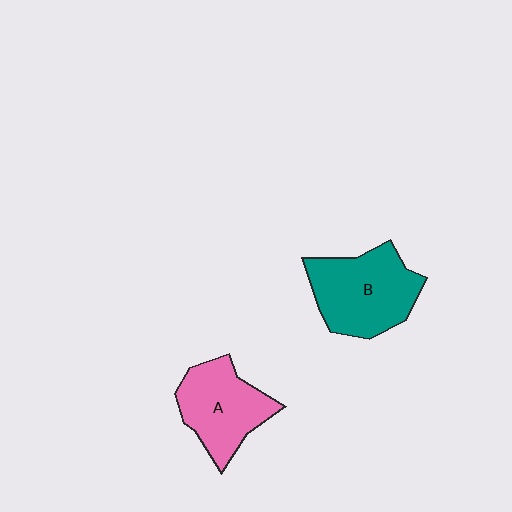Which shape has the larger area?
Shape B (teal).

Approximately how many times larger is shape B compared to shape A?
Approximately 1.2 times.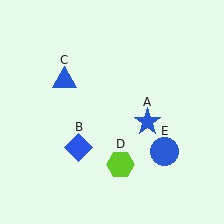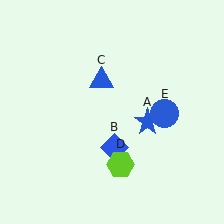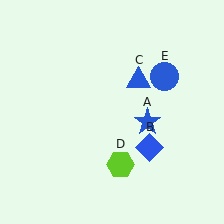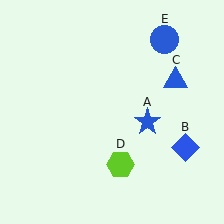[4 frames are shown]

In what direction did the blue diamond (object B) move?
The blue diamond (object B) moved right.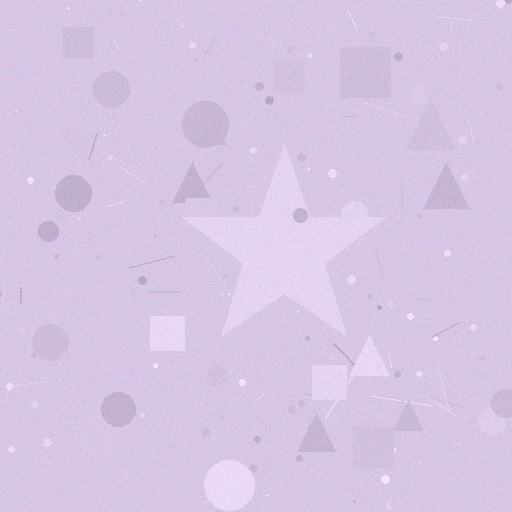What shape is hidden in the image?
A star is hidden in the image.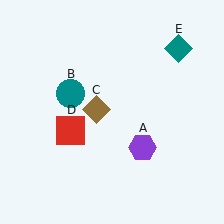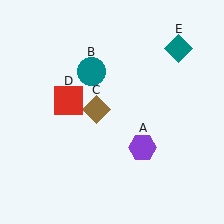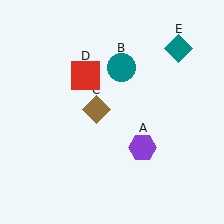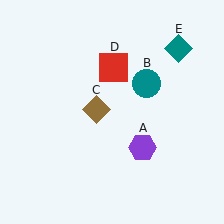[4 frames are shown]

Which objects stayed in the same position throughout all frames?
Purple hexagon (object A) and brown diamond (object C) and teal diamond (object E) remained stationary.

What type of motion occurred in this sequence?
The teal circle (object B), red square (object D) rotated clockwise around the center of the scene.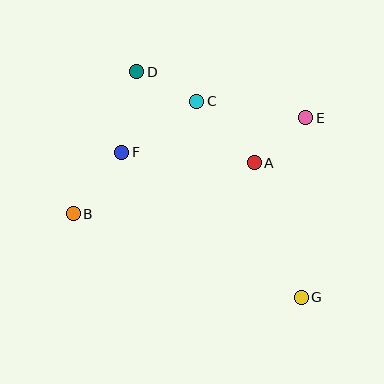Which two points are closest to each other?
Points C and D are closest to each other.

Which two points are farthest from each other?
Points D and G are farthest from each other.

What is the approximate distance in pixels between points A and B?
The distance between A and B is approximately 188 pixels.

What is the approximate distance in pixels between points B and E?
The distance between B and E is approximately 252 pixels.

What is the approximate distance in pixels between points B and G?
The distance between B and G is approximately 243 pixels.